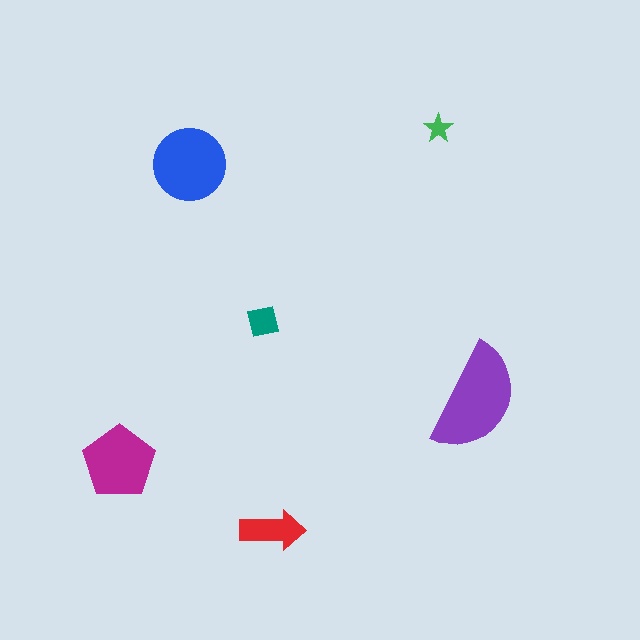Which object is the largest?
The purple semicircle.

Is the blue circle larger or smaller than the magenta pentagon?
Larger.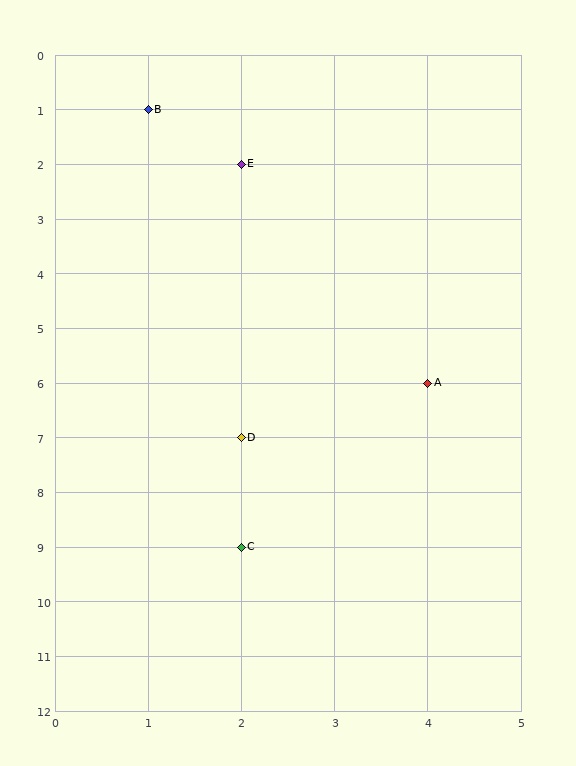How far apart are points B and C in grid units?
Points B and C are 1 column and 8 rows apart (about 8.1 grid units diagonally).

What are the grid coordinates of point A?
Point A is at grid coordinates (4, 6).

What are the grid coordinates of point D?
Point D is at grid coordinates (2, 7).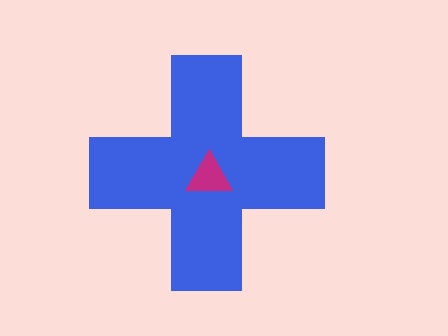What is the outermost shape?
The blue cross.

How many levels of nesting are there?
2.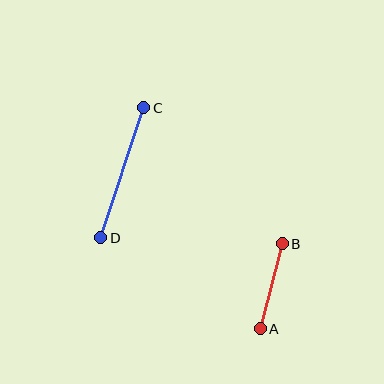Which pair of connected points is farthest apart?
Points C and D are farthest apart.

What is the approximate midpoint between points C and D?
The midpoint is at approximately (122, 173) pixels.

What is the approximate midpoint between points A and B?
The midpoint is at approximately (271, 286) pixels.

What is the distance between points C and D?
The distance is approximately 137 pixels.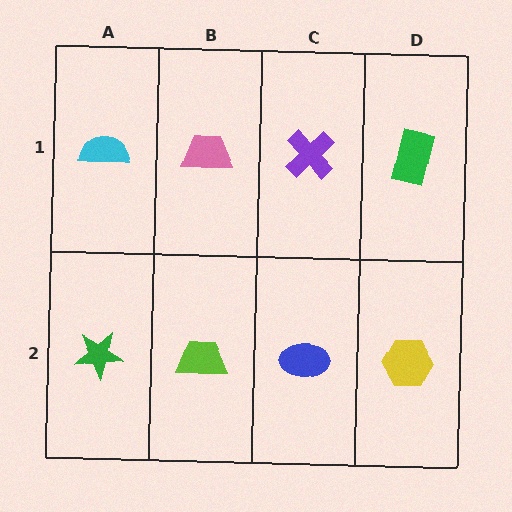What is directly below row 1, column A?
A green star.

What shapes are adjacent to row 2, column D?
A green rectangle (row 1, column D), a blue ellipse (row 2, column C).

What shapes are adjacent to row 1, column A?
A green star (row 2, column A), a pink trapezoid (row 1, column B).